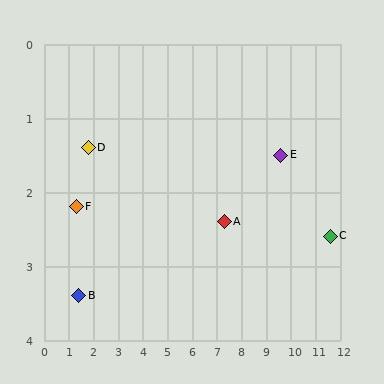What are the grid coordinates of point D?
Point D is at approximately (1.8, 1.4).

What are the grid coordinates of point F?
Point F is at approximately (1.3, 2.2).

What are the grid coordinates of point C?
Point C is at approximately (11.6, 2.6).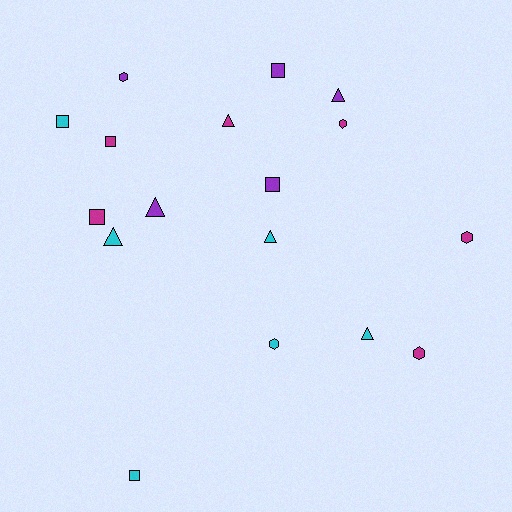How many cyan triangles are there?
There are 3 cyan triangles.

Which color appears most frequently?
Magenta, with 6 objects.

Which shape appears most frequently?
Triangle, with 6 objects.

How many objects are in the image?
There are 17 objects.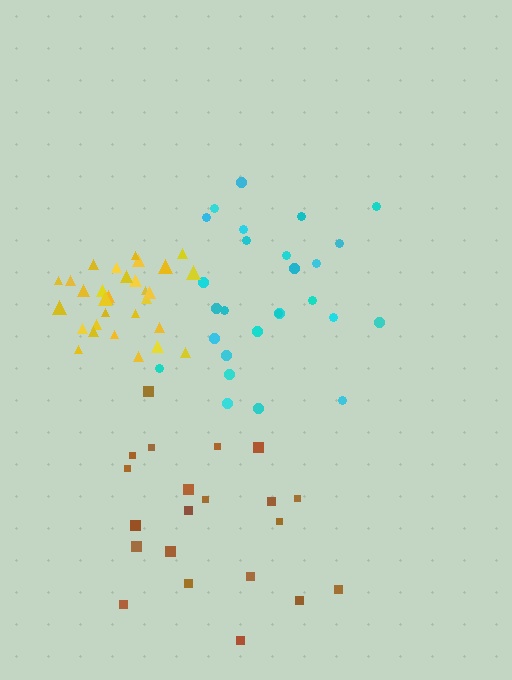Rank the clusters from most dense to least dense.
yellow, cyan, brown.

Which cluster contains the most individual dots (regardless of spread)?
Yellow (30).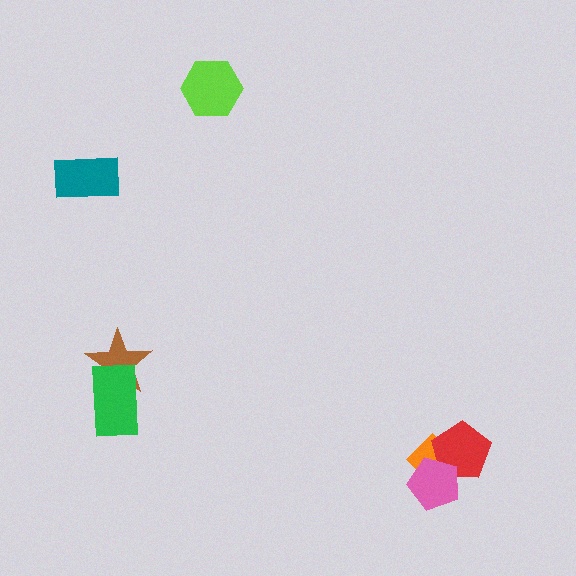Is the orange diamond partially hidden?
Yes, it is partially covered by another shape.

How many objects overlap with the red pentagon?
2 objects overlap with the red pentagon.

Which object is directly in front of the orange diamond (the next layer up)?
The red pentagon is directly in front of the orange diamond.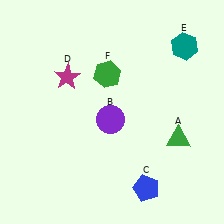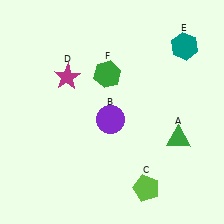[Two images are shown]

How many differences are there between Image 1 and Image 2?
There is 1 difference between the two images.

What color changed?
The pentagon (C) changed from blue in Image 1 to lime in Image 2.